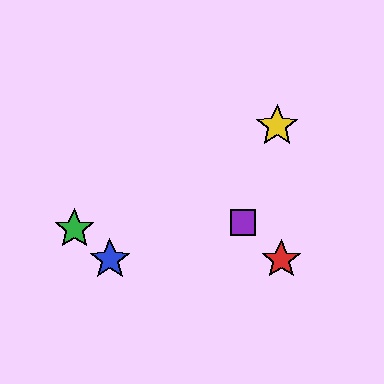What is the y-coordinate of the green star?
The green star is at y≈229.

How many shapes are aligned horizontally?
2 shapes (the red star, the blue star) are aligned horizontally.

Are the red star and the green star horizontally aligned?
No, the red star is at y≈259 and the green star is at y≈229.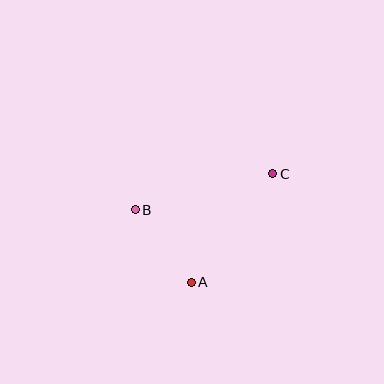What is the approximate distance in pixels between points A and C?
The distance between A and C is approximately 136 pixels.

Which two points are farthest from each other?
Points B and C are farthest from each other.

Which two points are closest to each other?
Points A and B are closest to each other.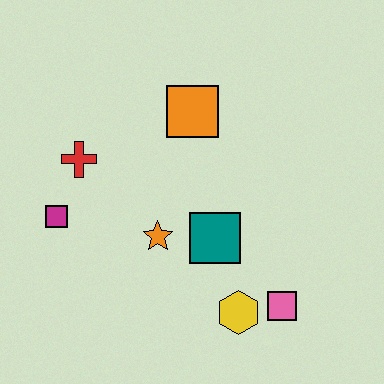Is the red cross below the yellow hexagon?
No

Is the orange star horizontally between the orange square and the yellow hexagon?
No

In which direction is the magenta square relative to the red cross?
The magenta square is below the red cross.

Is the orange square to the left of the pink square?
Yes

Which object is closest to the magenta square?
The red cross is closest to the magenta square.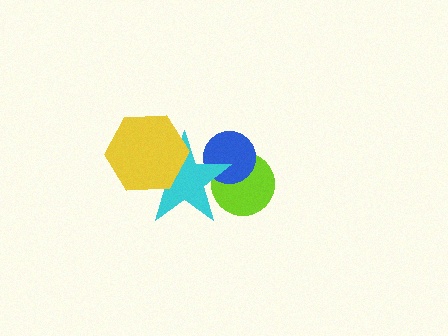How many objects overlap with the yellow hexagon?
1 object overlaps with the yellow hexagon.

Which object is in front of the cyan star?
The yellow hexagon is in front of the cyan star.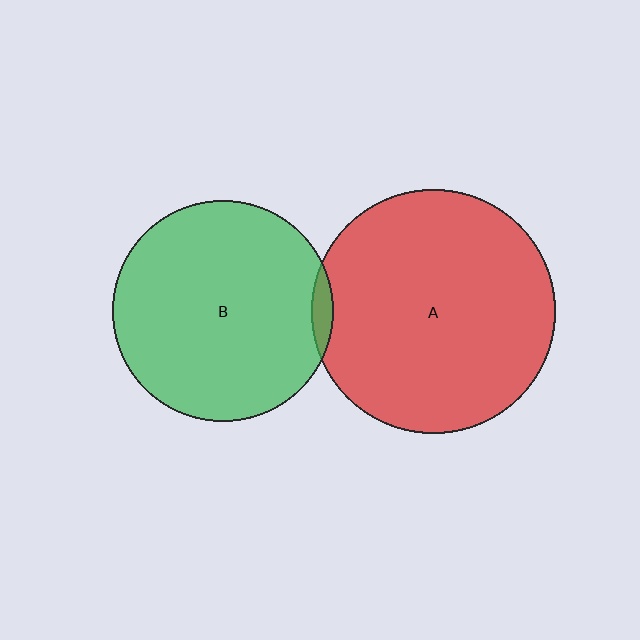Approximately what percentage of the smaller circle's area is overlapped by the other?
Approximately 5%.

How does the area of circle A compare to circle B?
Approximately 1.2 times.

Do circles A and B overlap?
Yes.